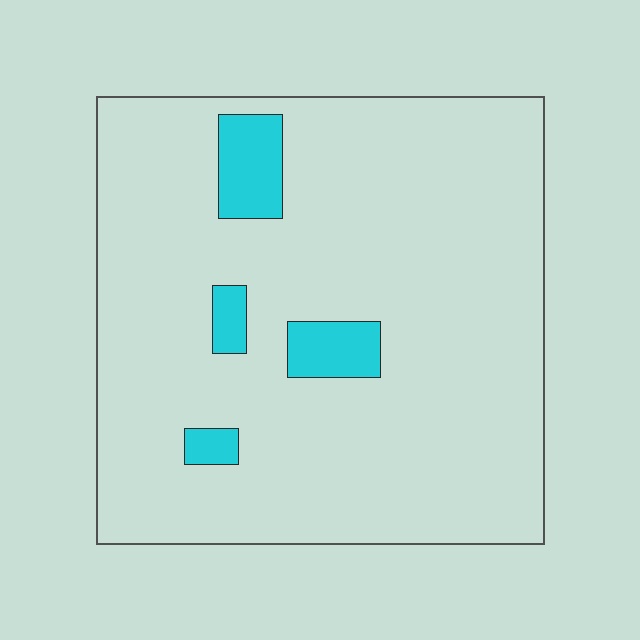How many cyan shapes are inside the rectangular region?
4.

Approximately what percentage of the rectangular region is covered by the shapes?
Approximately 10%.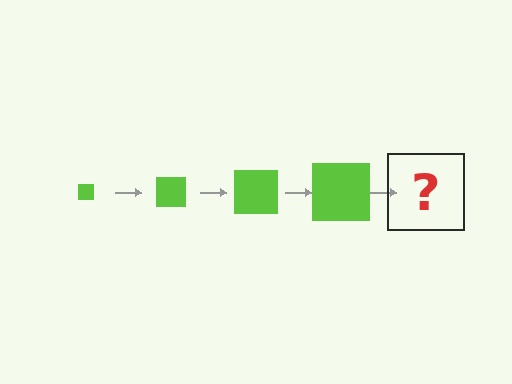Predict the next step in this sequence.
The next step is a lime square, larger than the previous one.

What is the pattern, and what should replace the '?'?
The pattern is that the square gets progressively larger each step. The '?' should be a lime square, larger than the previous one.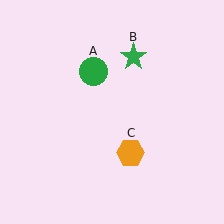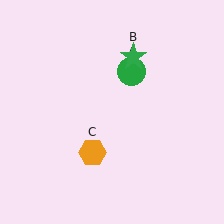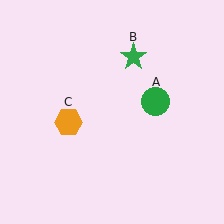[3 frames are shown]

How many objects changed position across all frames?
2 objects changed position: green circle (object A), orange hexagon (object C).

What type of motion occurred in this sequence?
The green circle (object A), orange hexagon (object C) rotated clockwise around the center of the scene.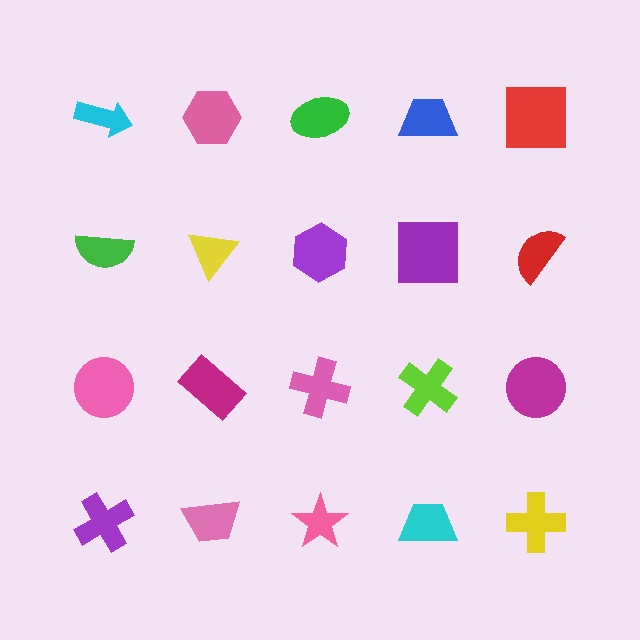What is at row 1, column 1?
A cyan arrow.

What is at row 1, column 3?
A green ellipse.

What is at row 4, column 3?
A pink star.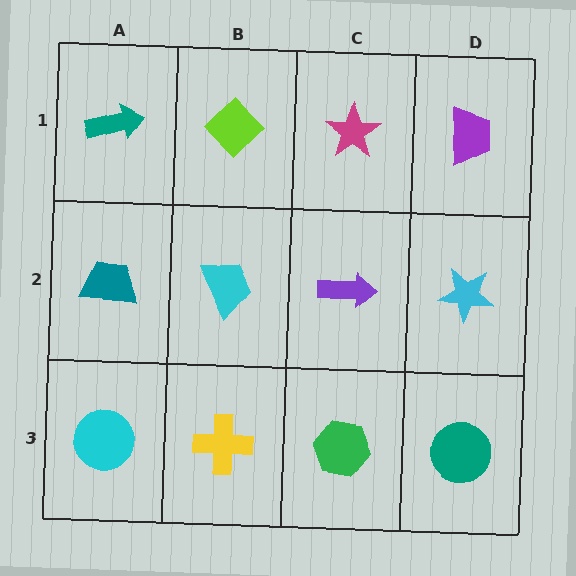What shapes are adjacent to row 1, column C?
A purple arrow (row 2, column C), a lime diamond (row 1, column B), a purple trapezoid (row 1, column D).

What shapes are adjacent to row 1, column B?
A cyan trapezoid (row 2, column B), a teal arrow (row 1, column A), a magenta star (row 1, column C).